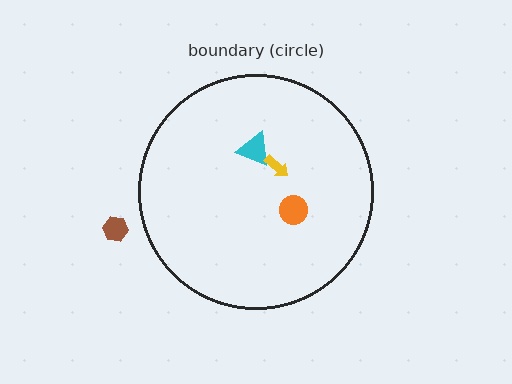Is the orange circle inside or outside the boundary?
Inside.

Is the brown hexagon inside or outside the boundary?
Outside.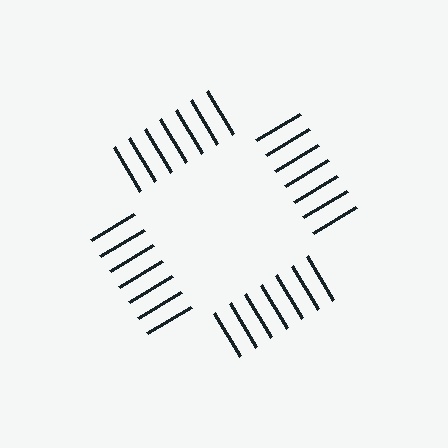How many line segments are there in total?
28 — 7 along each of the 4 edges.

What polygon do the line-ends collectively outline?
An illusory square — the line segments terminate on its edges but no continuous stroke is drawn.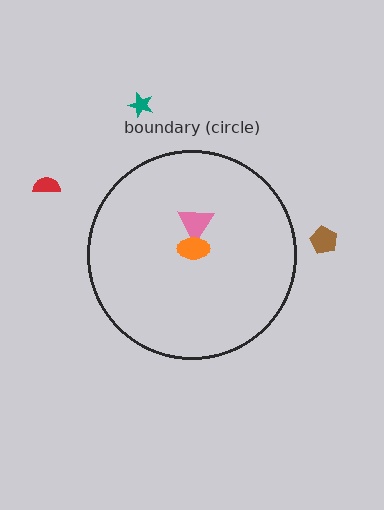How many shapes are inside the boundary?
2 inside, 3 outside.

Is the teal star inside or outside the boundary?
Outside.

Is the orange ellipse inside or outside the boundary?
Inside.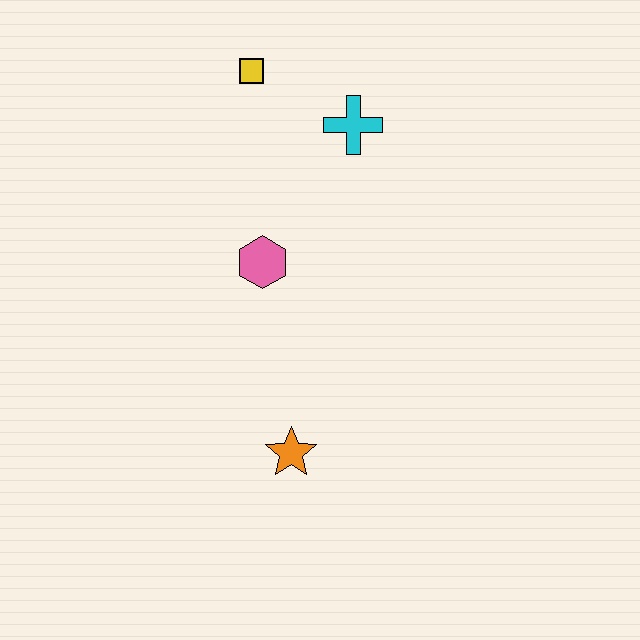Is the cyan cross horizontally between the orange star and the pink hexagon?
No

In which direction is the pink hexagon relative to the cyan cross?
The pink hexagon is below the cyan cross.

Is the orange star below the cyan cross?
Yes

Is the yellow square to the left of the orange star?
Yes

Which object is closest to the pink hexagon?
The cyan cross is closest to the pink hexagon.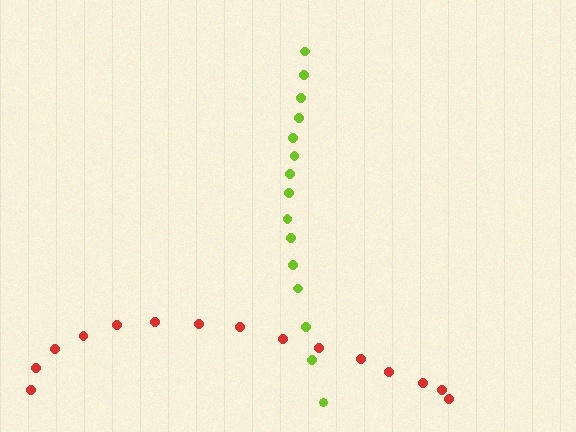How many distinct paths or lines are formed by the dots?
There are 2 distinct paths.